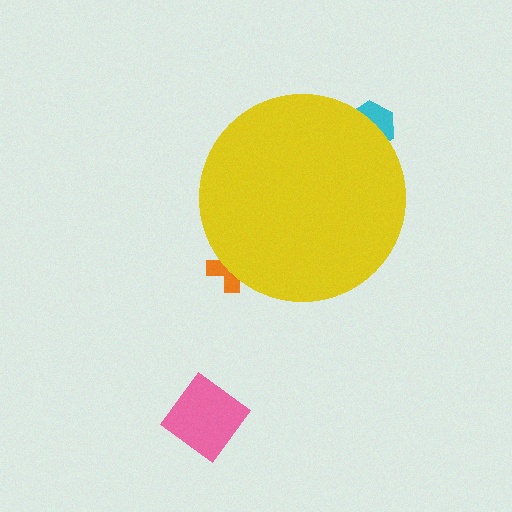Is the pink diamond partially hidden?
No, the pink diamond is fully visible.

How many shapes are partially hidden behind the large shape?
2 shapes are partially hidden.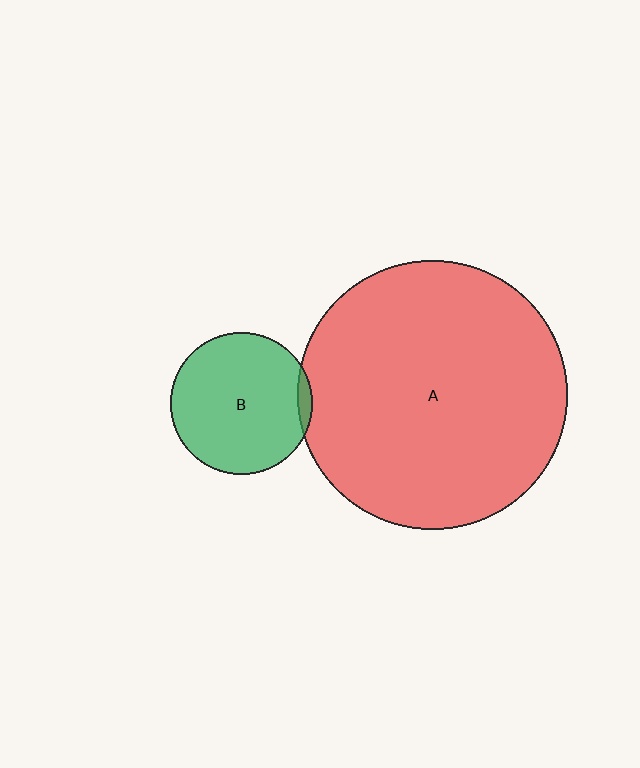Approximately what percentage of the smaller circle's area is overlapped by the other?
Approximately 5%.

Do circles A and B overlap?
Yes.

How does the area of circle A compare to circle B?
Approximately 3.6 times.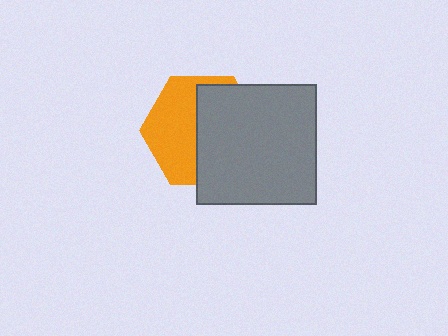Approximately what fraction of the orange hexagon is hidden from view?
Roughly 54% of the orange hexagon is hidden behind the gray square.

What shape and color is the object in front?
The object in front is a gray square.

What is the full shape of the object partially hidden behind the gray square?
The partially hidden object is an orange hexagon.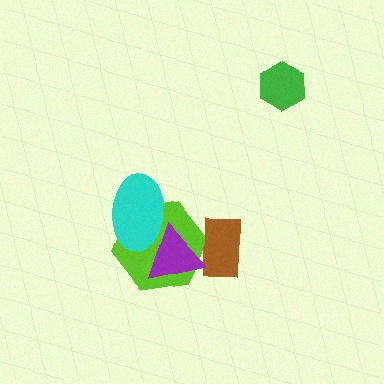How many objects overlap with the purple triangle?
3 objects overlap with the purple triangle.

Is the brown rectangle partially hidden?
Yes, it is partially covered by another shape.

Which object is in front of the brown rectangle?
The purple triangle is in front of the brown rectangle.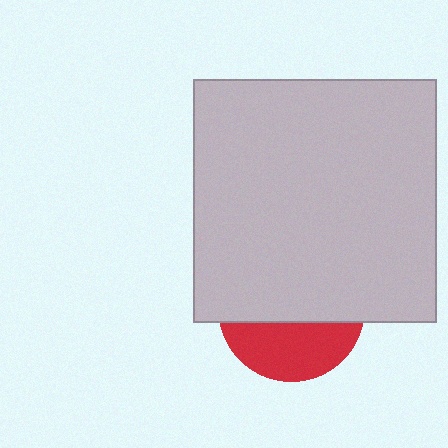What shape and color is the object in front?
The object in front is a light gray square.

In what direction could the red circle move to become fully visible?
The red circle could move down. That would shift it out from behind the light gray square entirely.